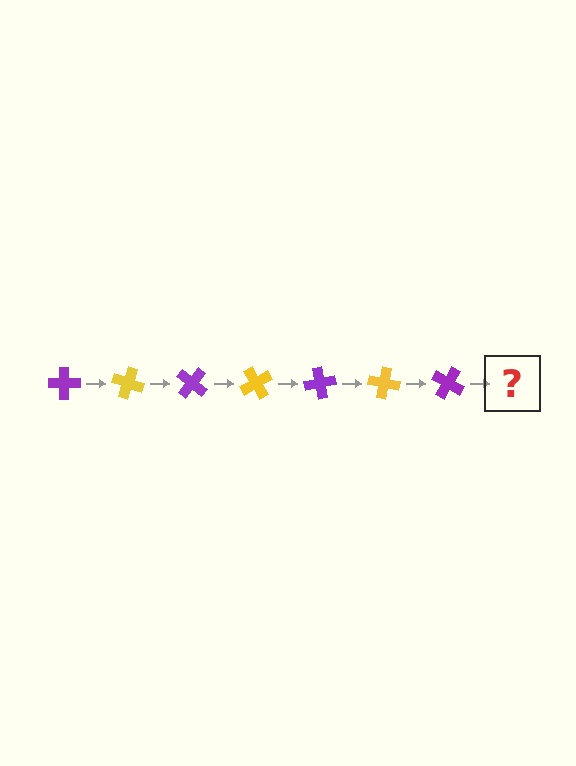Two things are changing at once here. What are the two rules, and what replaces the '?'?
The two rules are that it rotates 20 degrees each step and the color cycles through purple and yellow. The '?' should be a yellow cross, rotated 140 degrees from the start.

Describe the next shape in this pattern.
It should be a yellow cross, rotated 140 degrees from the start.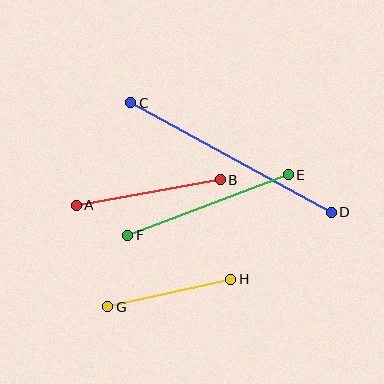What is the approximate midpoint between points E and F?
The midpoint is at approximately (208, 205) pixels.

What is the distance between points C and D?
The distance is approximately 228 pixels.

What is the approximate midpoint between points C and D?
The midpoint is at approximately (231, 157) pixels.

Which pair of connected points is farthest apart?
Points C and D are farthest apart.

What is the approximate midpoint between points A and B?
The midpoint is at approximately (148, 193) pixels.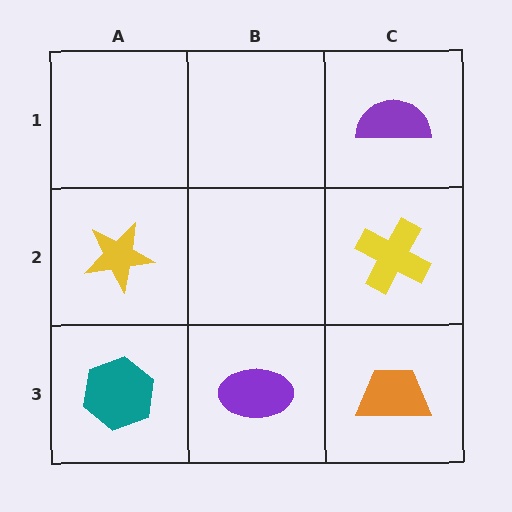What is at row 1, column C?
A purple semicircle.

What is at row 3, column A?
A teal hexagon.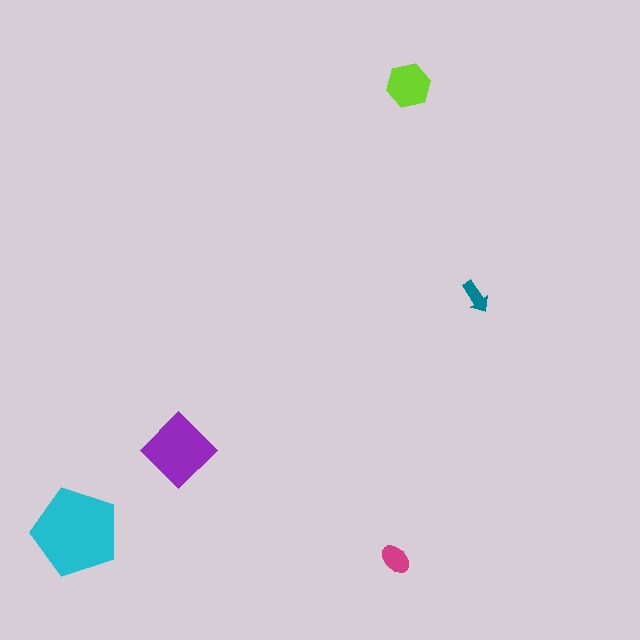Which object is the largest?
The cyan pentagon.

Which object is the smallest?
The teal arrow.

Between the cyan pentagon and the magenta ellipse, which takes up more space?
The cyan pentagon.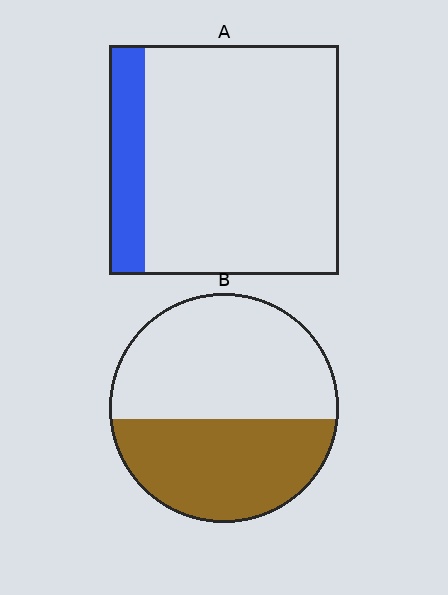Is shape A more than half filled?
No.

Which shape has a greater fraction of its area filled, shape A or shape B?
Shape B.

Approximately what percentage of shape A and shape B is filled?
A is approximately 15% and B is approximately 45%.